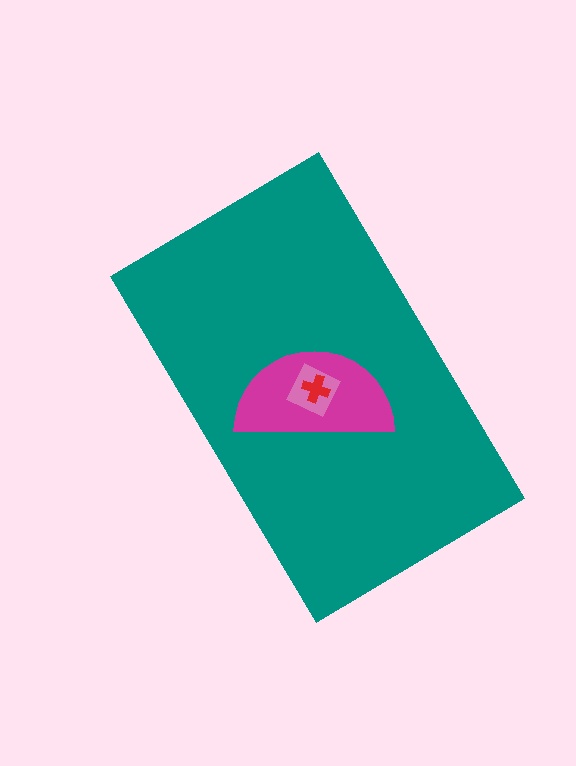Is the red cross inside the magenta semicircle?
Yes.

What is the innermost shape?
The red cross.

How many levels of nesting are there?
4.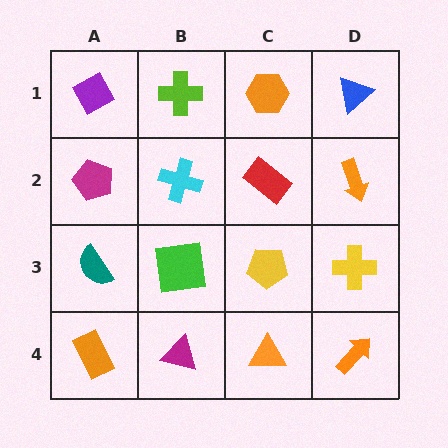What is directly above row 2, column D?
A blue triangle.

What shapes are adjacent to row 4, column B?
A green square (row 3, column B), an orange rectangle (row 4, column A), an orange triangle (row 4, column C).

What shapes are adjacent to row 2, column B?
A lime cross (row 1, column B), a green square (row 3, column B), a magenta pentagon (row 2, column A), a red rectangle (row 2, column C).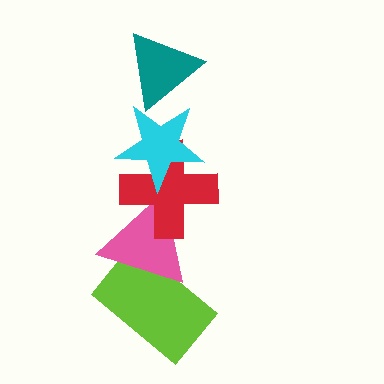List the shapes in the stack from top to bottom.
From top to bottom: the teal triangle, the cyan star, the red cross, the pink triangle, the lime rectangle.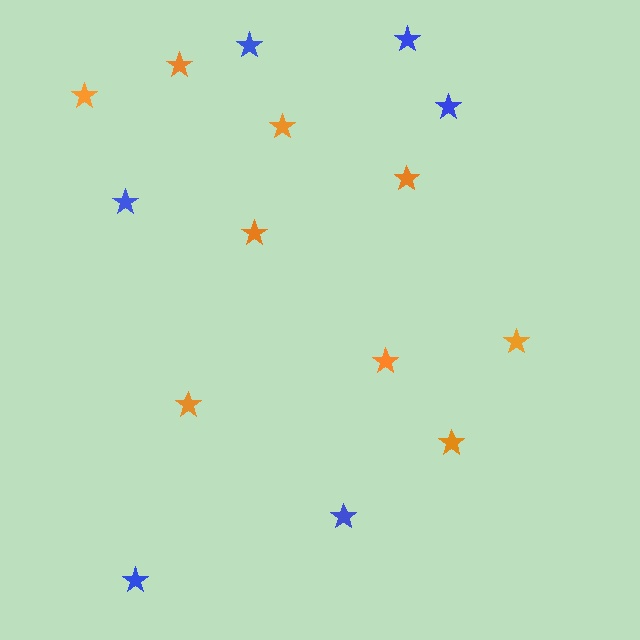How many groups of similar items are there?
There are 2 groups: one group of blue stars (6) and one group of orange stars (9).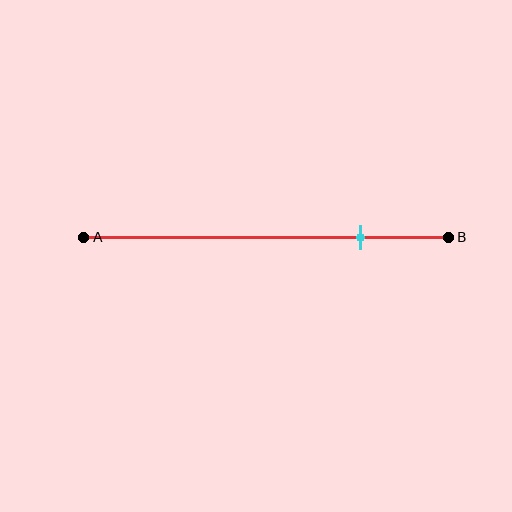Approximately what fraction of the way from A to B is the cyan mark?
The cyan mark is approximately 75% of the way from A to B.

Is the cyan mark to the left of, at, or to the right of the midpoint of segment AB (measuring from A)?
The cyan mark is to the right of the midpoint of segment AB.